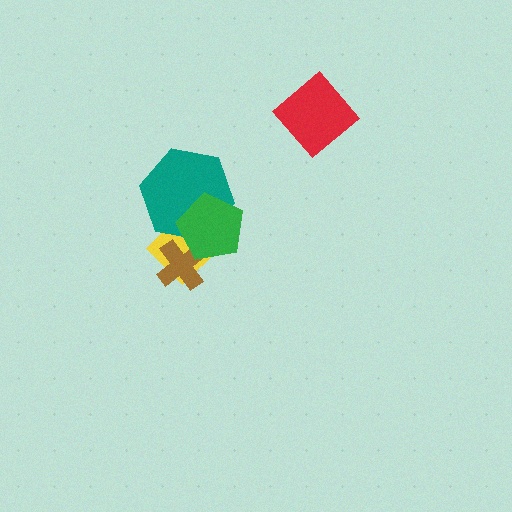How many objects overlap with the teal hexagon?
2 objects overlap with the teal hexagon.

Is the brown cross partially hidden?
Yes, it is partially covered by another shape.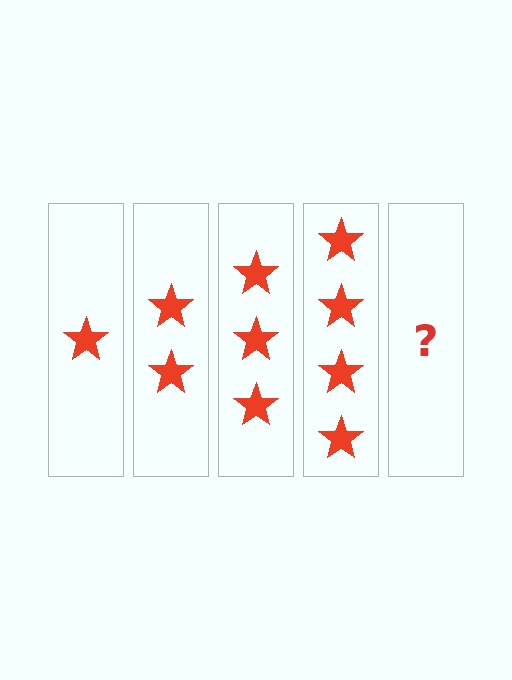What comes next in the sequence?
The next element should be 5 stars.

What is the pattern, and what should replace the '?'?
The pattern is that each step adds one more star. The '?' should be 5 stars.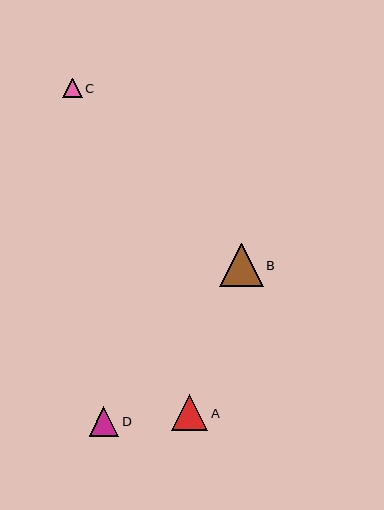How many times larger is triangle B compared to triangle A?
Triangle B is approximately 1.2 times the size of triangle A.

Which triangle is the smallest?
Triangle C is the smallest with a size of approximately 19 pixels.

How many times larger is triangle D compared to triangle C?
Triangle D is approximately 1.5 times the size of triangle C.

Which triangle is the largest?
Triangle B is the largest with a size of approximately 44 pixels.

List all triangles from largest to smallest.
From largest to smallest: B, A, D, C.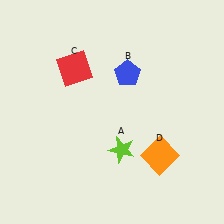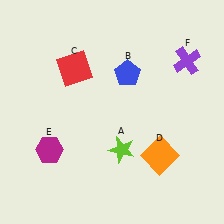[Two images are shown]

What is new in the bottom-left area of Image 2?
A magenta hexagon (E) was added in the bottom-left area of Image 2.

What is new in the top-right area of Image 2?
A purple cross (F) was added in the top-right area of Image 2.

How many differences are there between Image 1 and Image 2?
There are 2 differences between the two images.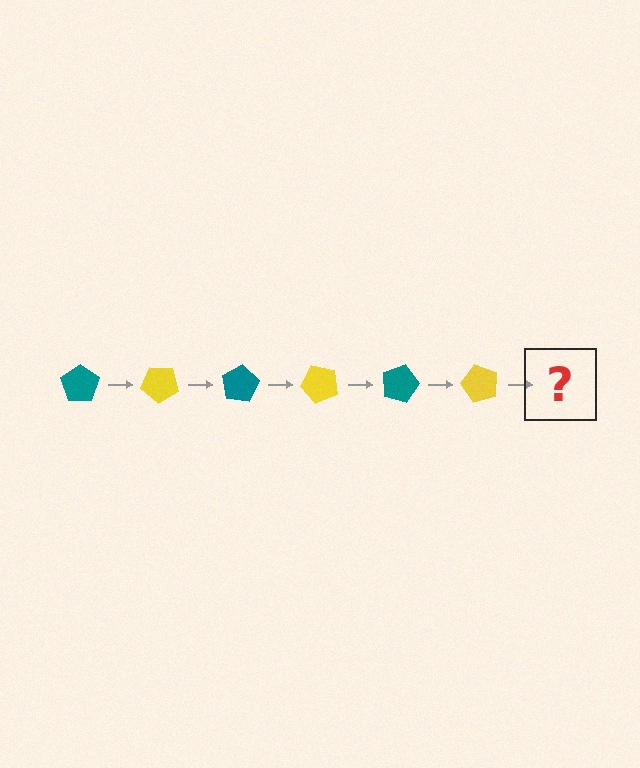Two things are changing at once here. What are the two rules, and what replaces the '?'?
The two rules are that it rotates 40 degrees each step and the color cycles through teal and yellow. The '?' should be a teal pentagon, rotated 240 degrees from the start.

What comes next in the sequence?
The next element should be a teal pentagon, rotated 240 degrees from the start.